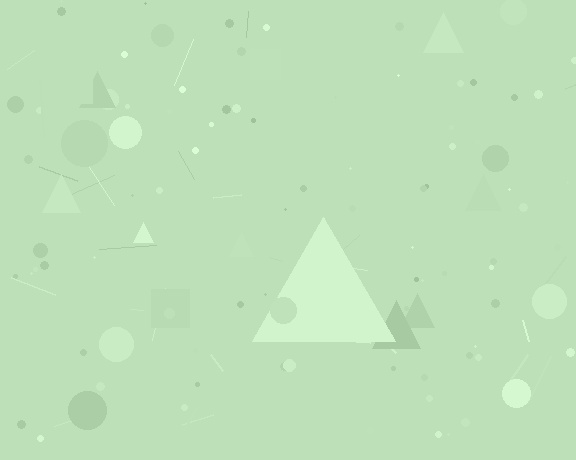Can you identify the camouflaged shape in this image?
The camouflaged shape is a triangle.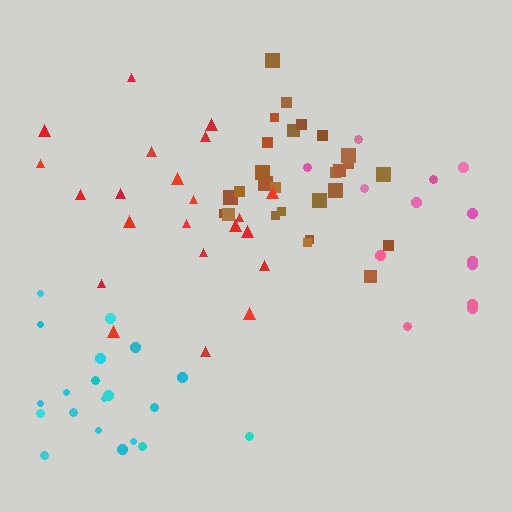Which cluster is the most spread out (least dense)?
Red.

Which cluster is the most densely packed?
Brown.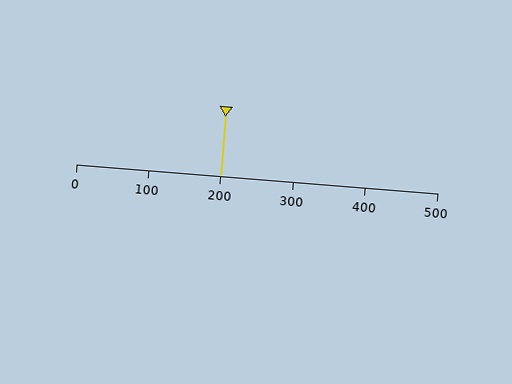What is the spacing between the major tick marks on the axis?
The major ticks are spaced 100 apart.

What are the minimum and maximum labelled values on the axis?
The axis runs from 0 to 500.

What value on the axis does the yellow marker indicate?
The marker indicates approximately 200.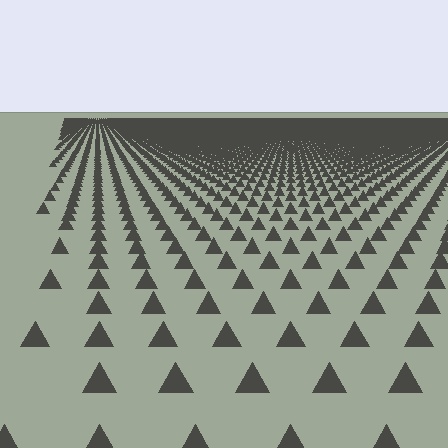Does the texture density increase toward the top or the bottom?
Density increases toward the top.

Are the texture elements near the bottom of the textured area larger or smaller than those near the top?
Larger. Near the bottom, elements are closer to the viewer and appear at a bigger on-screen size.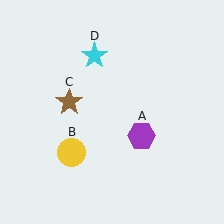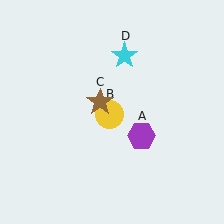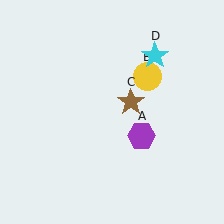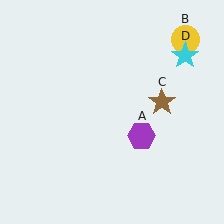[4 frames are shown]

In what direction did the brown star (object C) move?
The brown star (object C) moved right.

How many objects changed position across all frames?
3 objects changed position: yellow circle (object B), brown star (object C), cyan star (object D).